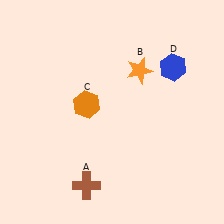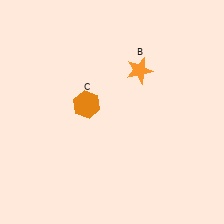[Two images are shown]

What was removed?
The blue hexagon (D), the brown cross (A) were removed in Image 2.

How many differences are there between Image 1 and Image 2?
There are 2 differences between the two images.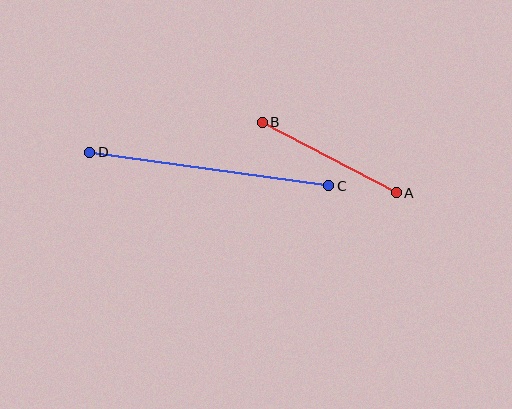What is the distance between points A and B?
The distance is approximately 151 pixels.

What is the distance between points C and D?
The distance is approximately 241 pixels.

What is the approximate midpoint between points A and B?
The midpoint is at approximately (329, 157) pixels.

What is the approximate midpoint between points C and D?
The midpoint is at approximately (209, 169) pixels.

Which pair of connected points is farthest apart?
Points C and D are farthest apart.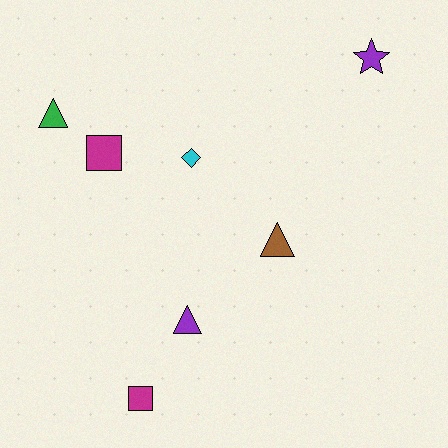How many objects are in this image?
There are 7 objects.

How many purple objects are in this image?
There are 2 purple objects.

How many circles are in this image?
There are no circles.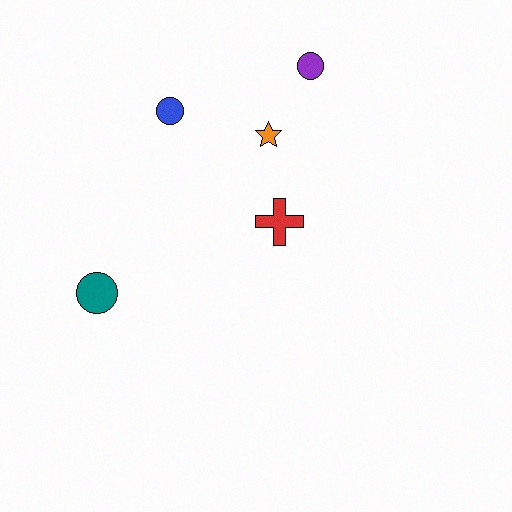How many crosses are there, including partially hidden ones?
There is 1 cross.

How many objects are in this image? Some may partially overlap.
There are 5 objects.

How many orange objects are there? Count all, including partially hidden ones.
There is 1 orange object.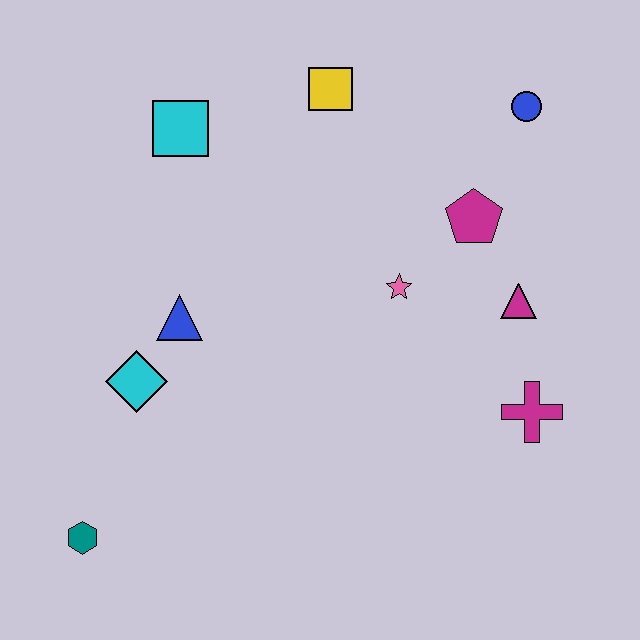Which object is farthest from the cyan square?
The magenta cross is farthest from the cyan square.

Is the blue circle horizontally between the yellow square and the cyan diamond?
No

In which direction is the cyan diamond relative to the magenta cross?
The cyan diamond is to the left of the magenta cross.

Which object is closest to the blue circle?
The magenta pentagon is closest to the blue circle.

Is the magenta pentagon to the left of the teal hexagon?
No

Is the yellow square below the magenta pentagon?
No